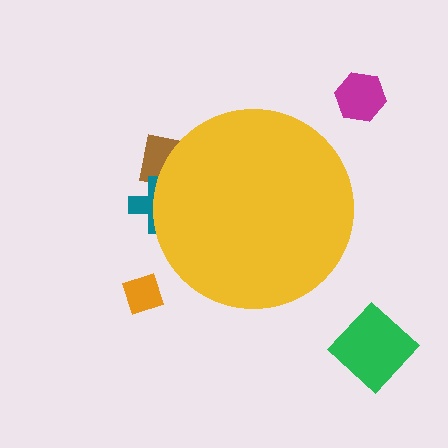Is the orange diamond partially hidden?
No, the orange diamond is fully visible.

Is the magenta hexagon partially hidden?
No, the magenta hexagon is fully visible.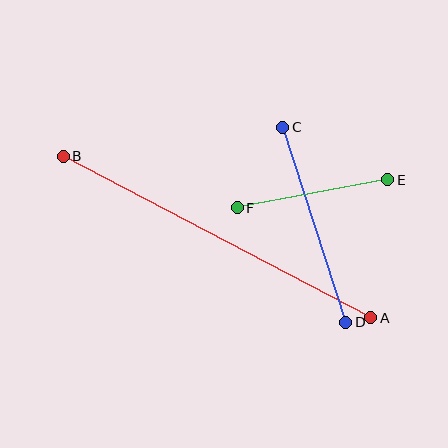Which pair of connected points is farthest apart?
Points A and B are farthest apart.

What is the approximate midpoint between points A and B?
The midpoint is at approximately (217, 237) pixels.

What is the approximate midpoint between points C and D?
The midpoint is at approximately (314, 225) pixels.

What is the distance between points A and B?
The distance is approximately 347 pixels.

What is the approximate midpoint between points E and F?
The midpoint is at approximately (313, 194) pixels.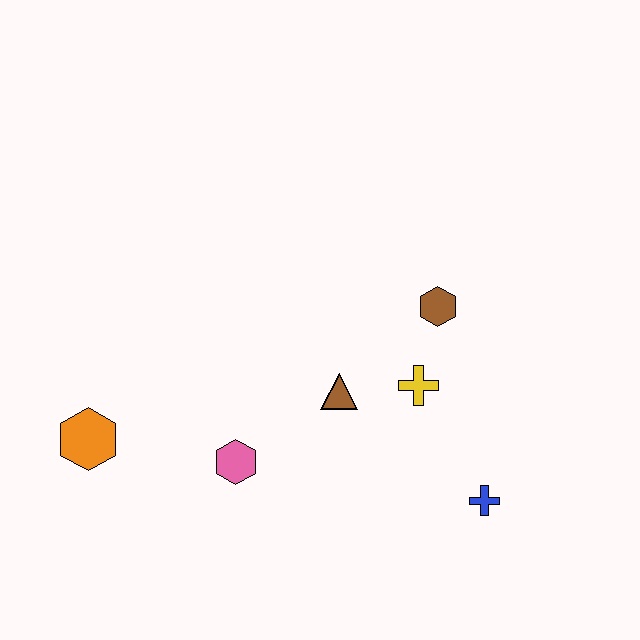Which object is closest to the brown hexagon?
The yellow cross is closest to the brown hexagon.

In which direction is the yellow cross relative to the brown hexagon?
The yellow cross is below the brown hexagon.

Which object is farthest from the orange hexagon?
The blue cross is farthest from the orange hexagon.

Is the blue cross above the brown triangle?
No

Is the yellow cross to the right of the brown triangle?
Yes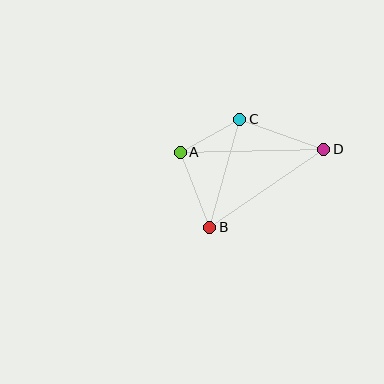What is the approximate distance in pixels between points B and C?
The distance between B and C is approximately 112 pixels.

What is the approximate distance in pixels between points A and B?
The distance between A and B is approximately 80 pixels.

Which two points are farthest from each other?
Points A and D are farthest from each other.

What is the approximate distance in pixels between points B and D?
The distance between B and D is approximately 138 pixels.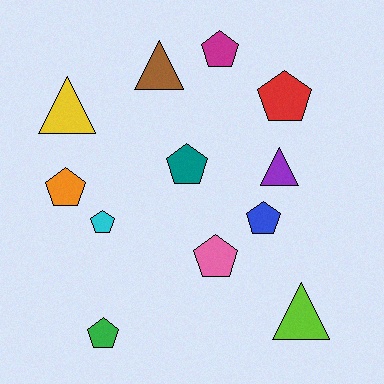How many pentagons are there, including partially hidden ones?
There are 8 pentagons.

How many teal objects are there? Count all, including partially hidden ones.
There is 1 teal object.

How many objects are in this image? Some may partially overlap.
There are 12 objects.